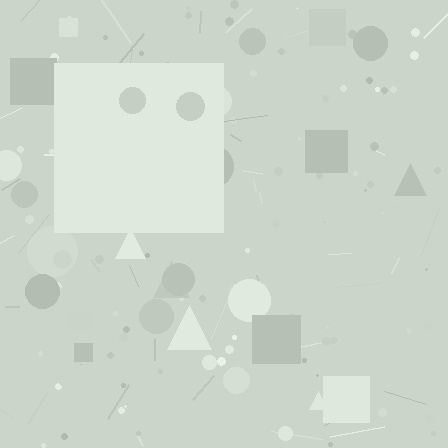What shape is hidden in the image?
A square is hidden in the image.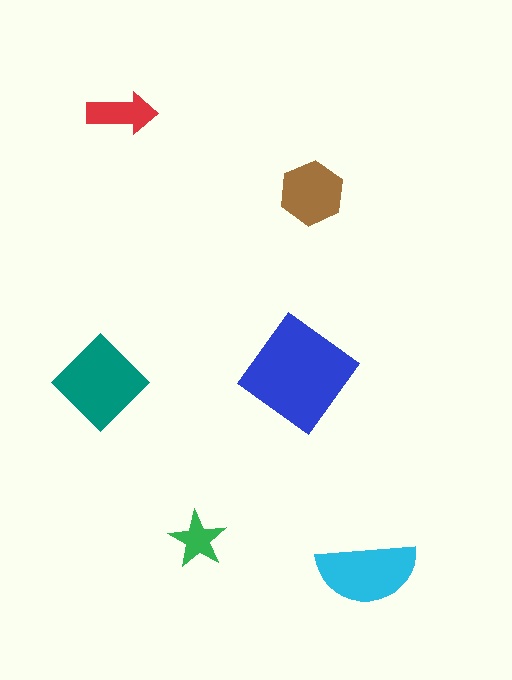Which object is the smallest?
The green star.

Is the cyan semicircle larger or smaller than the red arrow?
Larger.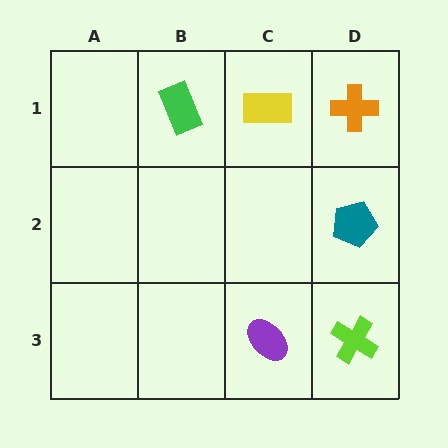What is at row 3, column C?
A purple ellipse.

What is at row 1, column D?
An orange cross.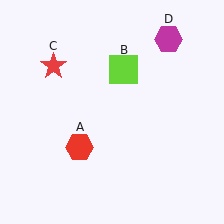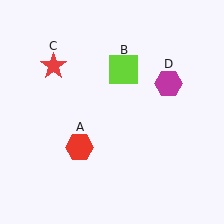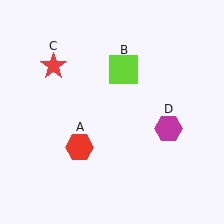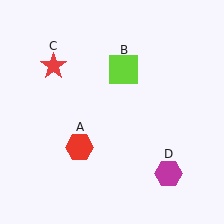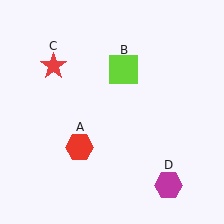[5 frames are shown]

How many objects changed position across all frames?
1 object changed position: magenta hexagon (object D).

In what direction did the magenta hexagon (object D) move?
The magenta hexagon (object D) moved down.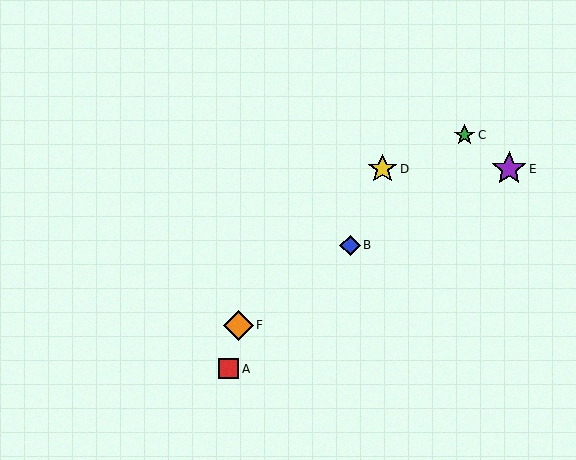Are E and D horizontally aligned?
Yes, both are at y≈169.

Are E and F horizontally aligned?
No, E is at y≈169 and F is at y≈325.